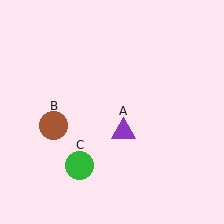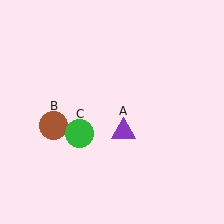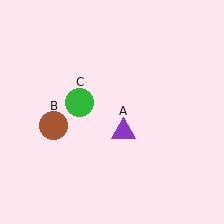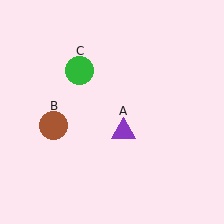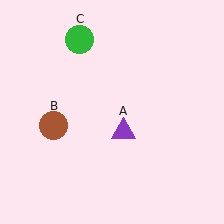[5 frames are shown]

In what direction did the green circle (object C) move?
The green circle (object C) moved up.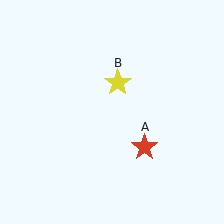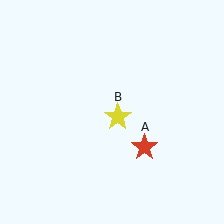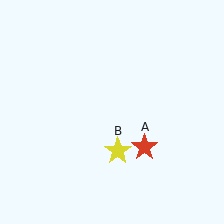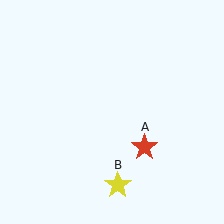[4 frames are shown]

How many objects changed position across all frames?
1 object changed position: yellow star (object B).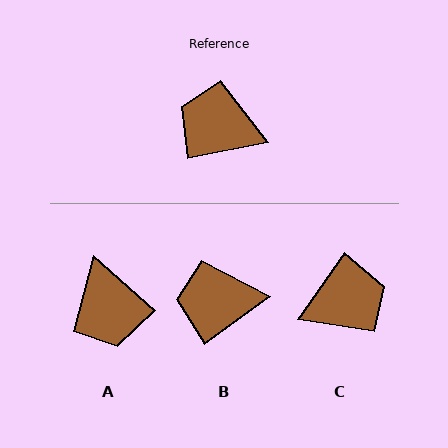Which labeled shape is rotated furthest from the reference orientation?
C, about 137 degrees away.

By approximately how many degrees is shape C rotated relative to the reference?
Approximately 137 degrees clockwise.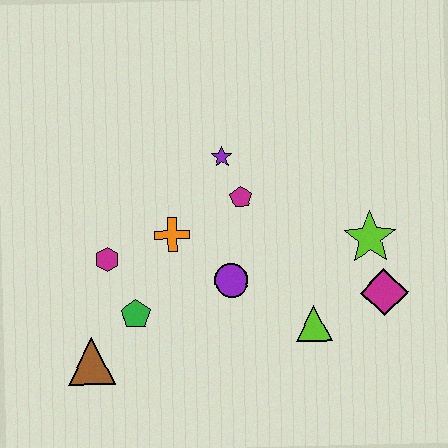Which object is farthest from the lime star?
The brown triangle is farthest from the lime star.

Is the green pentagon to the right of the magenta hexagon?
Yes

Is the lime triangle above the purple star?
No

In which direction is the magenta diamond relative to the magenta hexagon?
The magenta diamond is to the right of the magenta hexagon.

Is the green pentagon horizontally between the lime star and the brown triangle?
Yes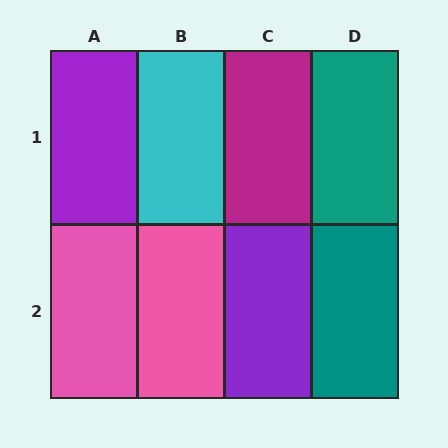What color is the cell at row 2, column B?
Pink.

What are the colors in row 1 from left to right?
Purple, cyan, magenta, teal.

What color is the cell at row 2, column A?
Pink.